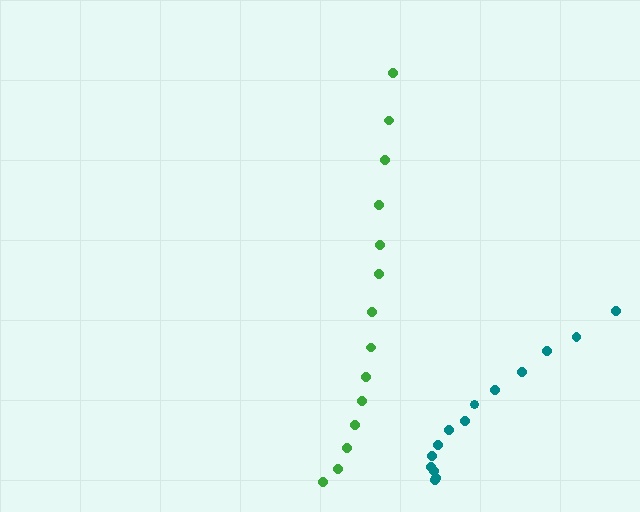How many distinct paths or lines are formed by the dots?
There are 2 distinct paths.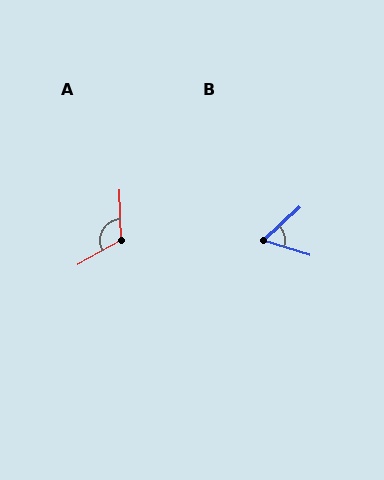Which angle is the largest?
A, at approximately 117 degrees.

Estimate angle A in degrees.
Approximately 117 degrees.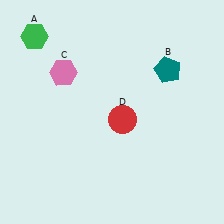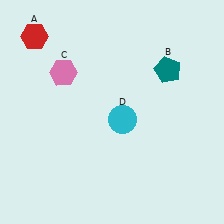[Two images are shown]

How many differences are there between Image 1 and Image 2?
There are 2 differences between the two images.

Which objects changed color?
A changed from green to red. D changed from red to cyan.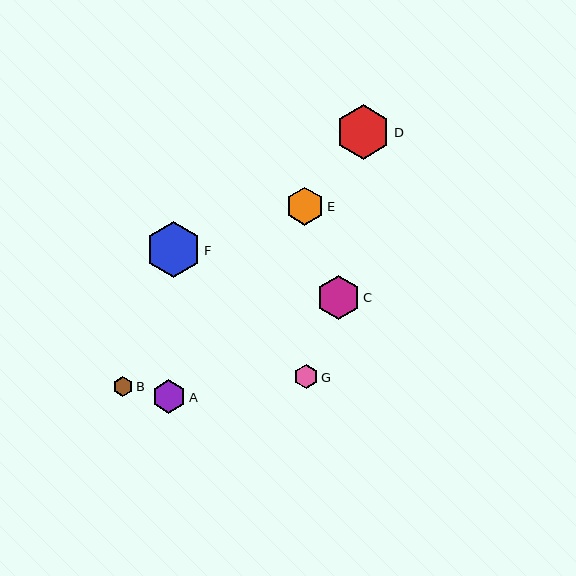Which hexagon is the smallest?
Hexagon B is the smallest with a size of approximately 20 pixels.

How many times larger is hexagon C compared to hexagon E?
Hexagon C is approximately 1.1 times the size of hexagon E.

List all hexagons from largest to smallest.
From largest to smallest: F, D, C, E, A, G, B.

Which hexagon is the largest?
Hexagon F is the largest with a size of approximately 56 pixels.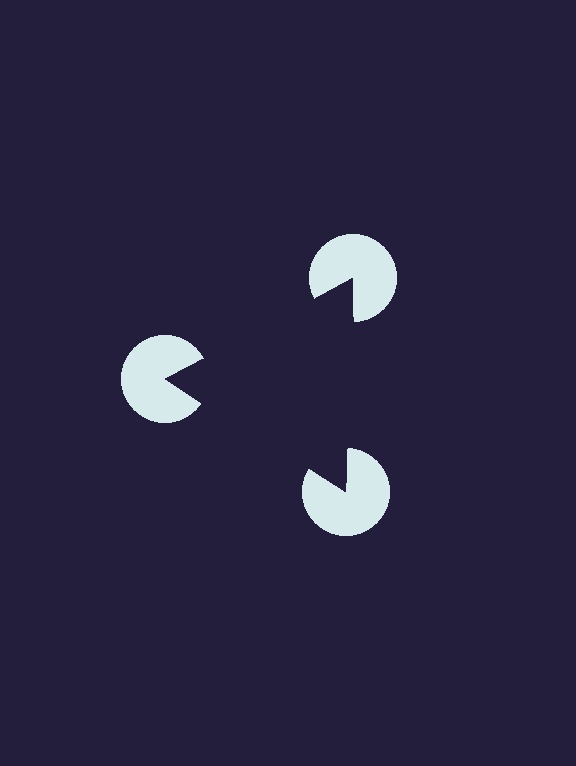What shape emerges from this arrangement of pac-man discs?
An illusory triangle — its edges are inferred from the aligned wedge cuts in the pac-man discs, not physically drawn.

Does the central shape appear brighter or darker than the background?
It typically appears slightly darker than the background, even though no actual brightness change is drawn.